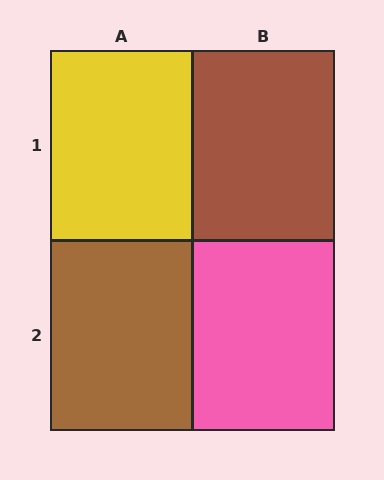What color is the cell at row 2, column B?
Pink.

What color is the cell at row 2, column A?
Brown.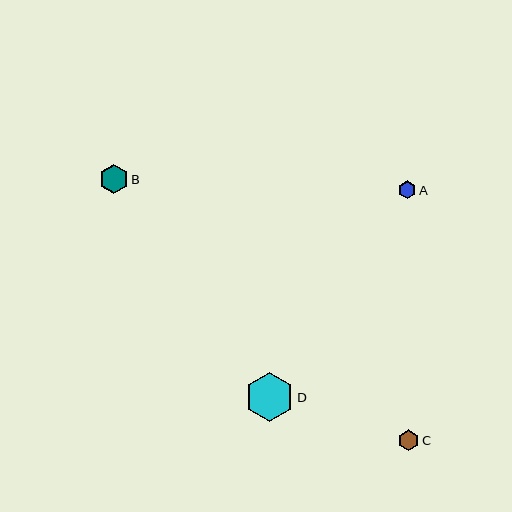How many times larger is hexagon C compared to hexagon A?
Hexagon C is approximately 1.2 times the size of hexagon A.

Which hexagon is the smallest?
Hexagon A is the smallest with a size of approximately 18 pixels.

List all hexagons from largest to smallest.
From largest to smallest: D, B, C, A.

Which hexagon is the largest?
Hexagon D is the largest with a size of approximately 49 pixels.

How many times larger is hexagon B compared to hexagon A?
Hexagon B is approximately 1.6 times the size of hexagon A.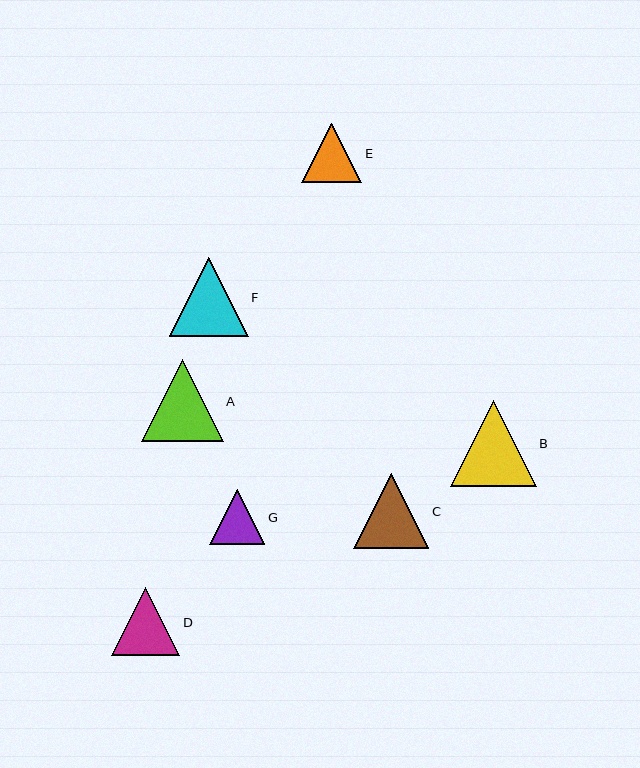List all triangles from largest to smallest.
From largest to smallest: B, A, F, C, D, E, G.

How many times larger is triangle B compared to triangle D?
Triangle B is approximately 1.3 times the size of triangle D.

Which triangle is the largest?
Triangle B is the largest with a size of approximately 86 pixels.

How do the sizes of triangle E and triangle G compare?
Triangle E and triangle G are approximately the same size.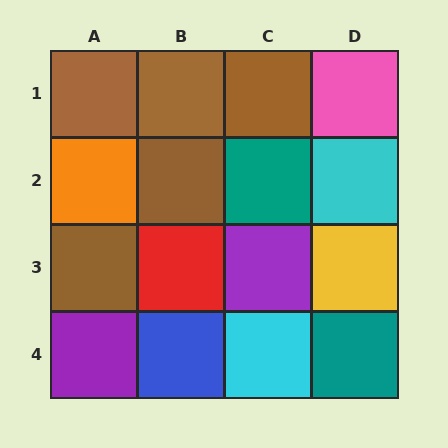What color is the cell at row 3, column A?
Brown.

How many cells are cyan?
2 cells are cyan.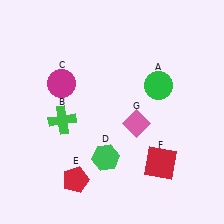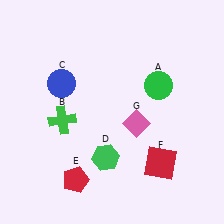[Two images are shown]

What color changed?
The circle (C) changed from magenta in Image 1 to blue in Image 2.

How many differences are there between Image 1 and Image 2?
There is 1 difference between the two images.